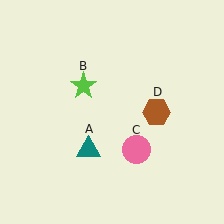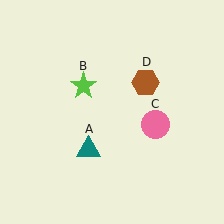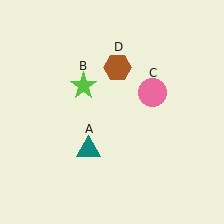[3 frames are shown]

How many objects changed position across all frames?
2 objects changed position: pink circle (object C), brown hexagon (object D).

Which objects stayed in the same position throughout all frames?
Teal triangle (object A) and lime star (object B) remained stationary.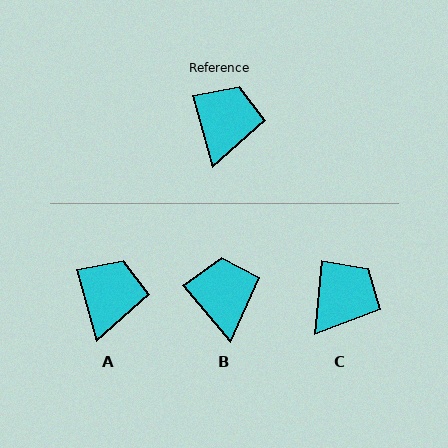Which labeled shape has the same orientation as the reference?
A.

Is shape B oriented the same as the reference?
No, it is off by about 24 degrees.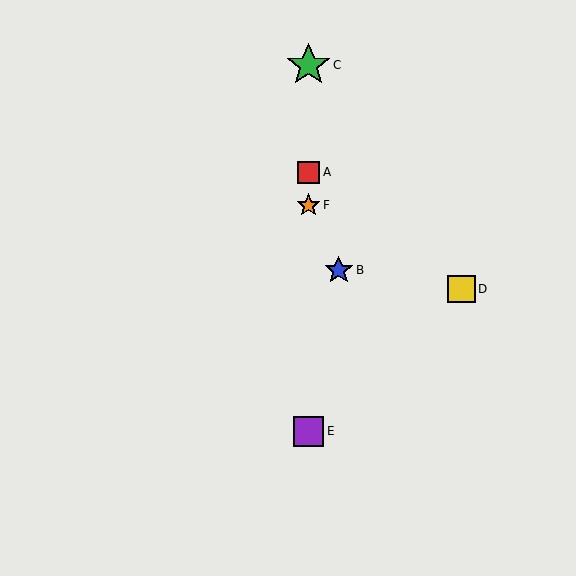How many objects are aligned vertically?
4 objects (A, C, E, F) are aligned vertically.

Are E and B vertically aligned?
No, E is at x≈309 and B is at x≈339.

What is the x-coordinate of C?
Object C is at x≈309.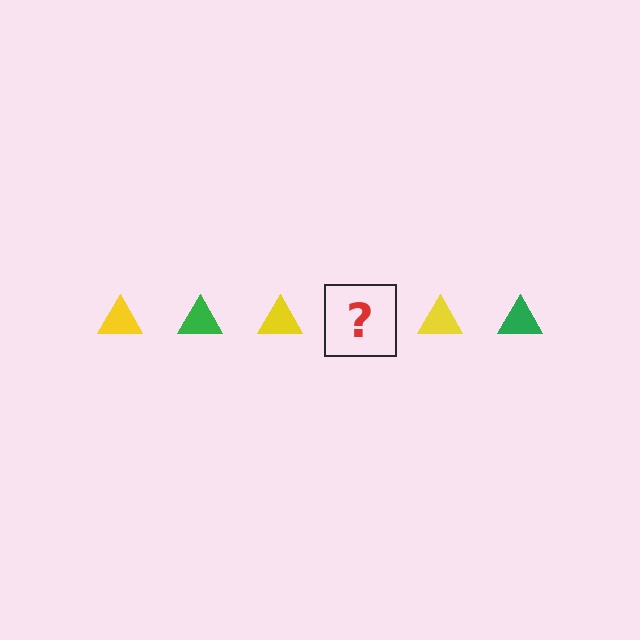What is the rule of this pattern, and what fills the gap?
The rule is that the pattern cycles through yellow, green triangles. The gap should be filled with a green triangle.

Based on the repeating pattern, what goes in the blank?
The blank should be a green triangle.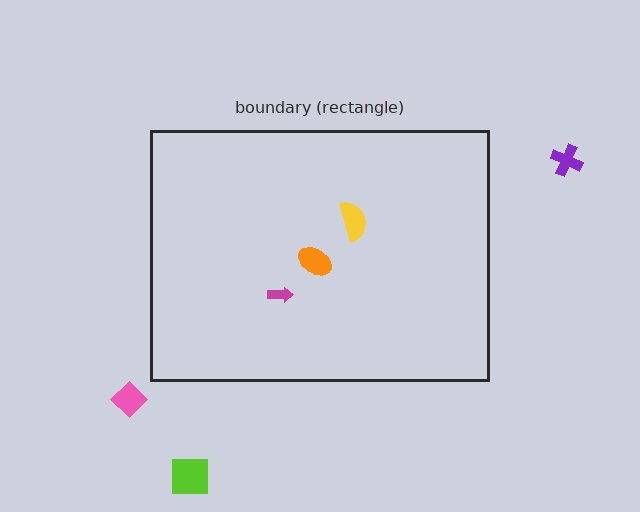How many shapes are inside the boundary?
3 inside, 3 outside.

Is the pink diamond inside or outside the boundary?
Outside.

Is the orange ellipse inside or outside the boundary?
Inside.